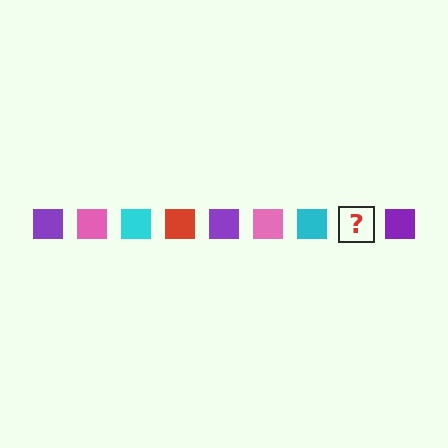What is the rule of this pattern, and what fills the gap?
The rule is that the pattern cycles through purple, pink, cyan, red squares. The gap should be filled with a red square.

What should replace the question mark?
The question mark should be replaced with a red square.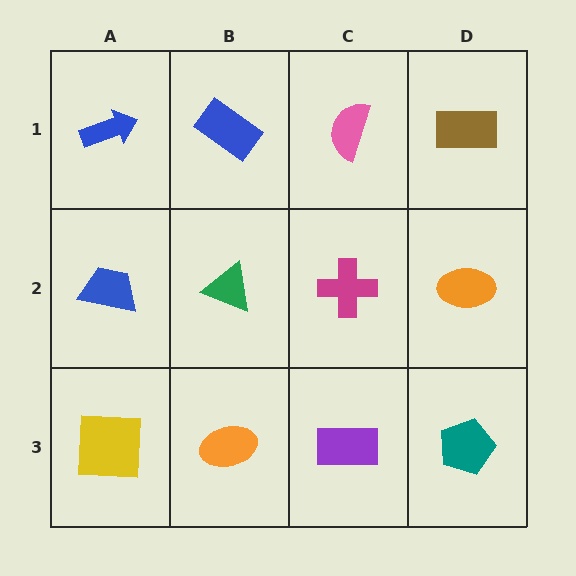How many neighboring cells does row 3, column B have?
3.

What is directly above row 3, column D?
An orange ellipse.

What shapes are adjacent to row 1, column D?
An orange ellipse (row 2, column D), a pink semicircle (row 1, column C).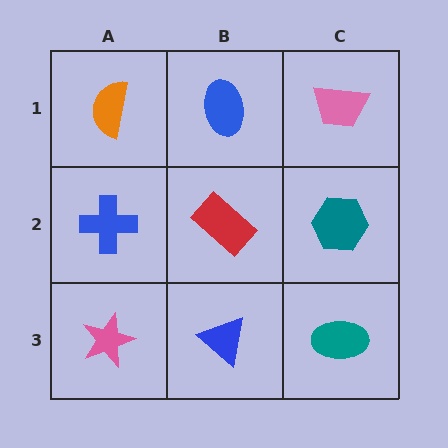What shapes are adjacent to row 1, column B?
A red rectangle (row 2, column B), an orange semicircle (row 1, column A), a pink trapezoid (row 1, column C).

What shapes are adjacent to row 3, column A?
A blue cross (row 2, column A), a blue triangle (row 3, column B).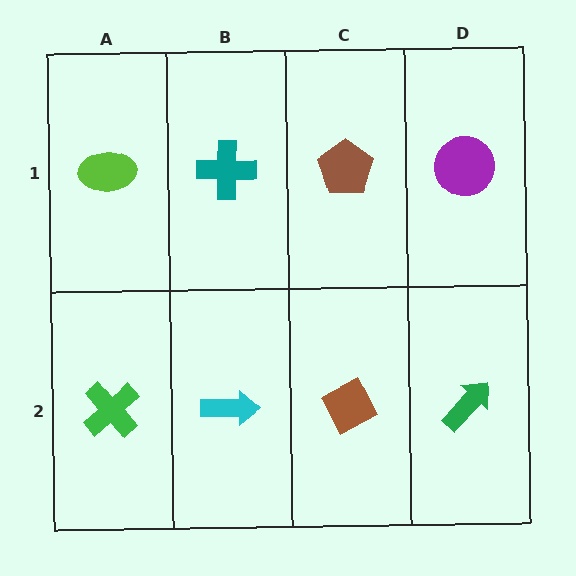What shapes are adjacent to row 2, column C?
A brown pentagon (row 1, column C), a cyan arrow (row 2, column B), a green arrow (row 2, column D).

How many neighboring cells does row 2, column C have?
3.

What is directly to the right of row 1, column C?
A purple circle.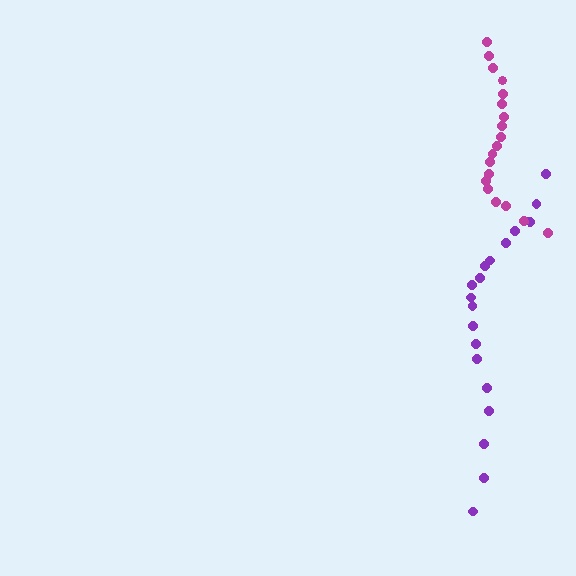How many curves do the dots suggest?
There are 2 distinct paths.